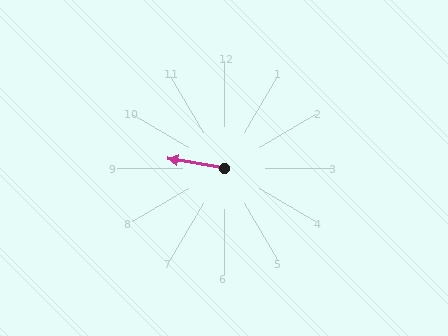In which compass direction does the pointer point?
West.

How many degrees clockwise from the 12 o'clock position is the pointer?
Approximately 280 degrees.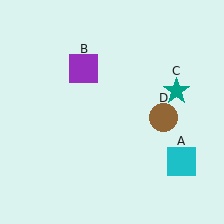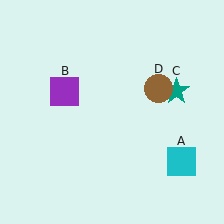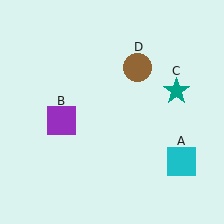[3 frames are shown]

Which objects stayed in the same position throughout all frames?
Cyan square (object A) and teal star (object C) remained stationary.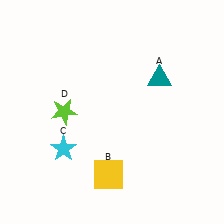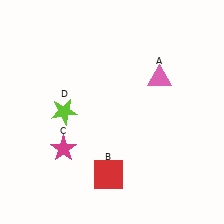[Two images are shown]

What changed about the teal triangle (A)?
In Image 1, A is teal. In Image 2, it changed to pink.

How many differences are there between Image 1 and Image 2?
There are 3 differences between the two images.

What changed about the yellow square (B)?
In Image 1, B is yellow. In Image 2, it changed to red.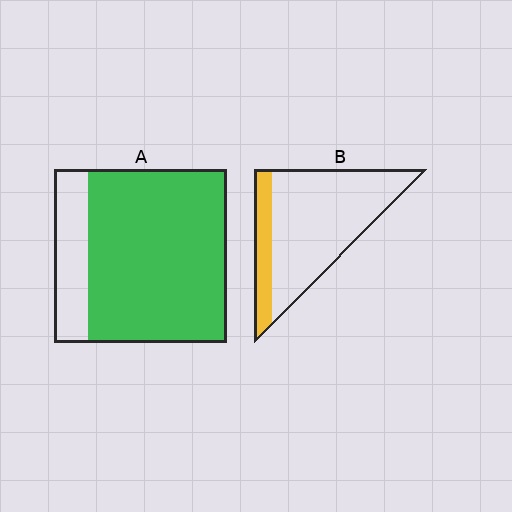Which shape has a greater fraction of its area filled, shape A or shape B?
Shape A.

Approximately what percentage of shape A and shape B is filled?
A is approximately 80% and B is approximately 20%.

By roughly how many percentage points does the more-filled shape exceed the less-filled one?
By roughly 60 percentage points (A over B).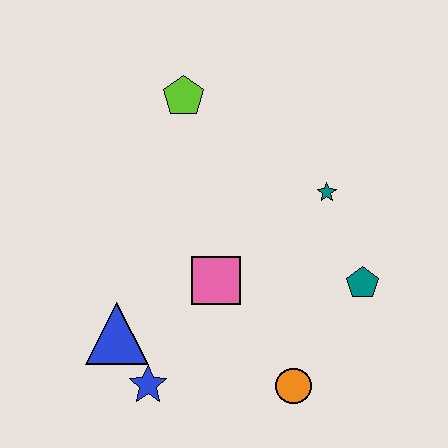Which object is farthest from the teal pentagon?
The lime pentagon is farthest from the teal pentagon.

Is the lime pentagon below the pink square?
No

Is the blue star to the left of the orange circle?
Yes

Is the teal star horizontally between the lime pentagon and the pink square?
No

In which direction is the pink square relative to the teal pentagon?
The pink square is to the left of the teal pentagon.